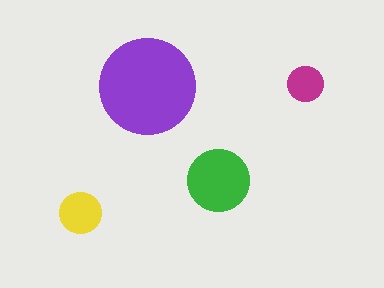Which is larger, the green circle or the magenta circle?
The green one.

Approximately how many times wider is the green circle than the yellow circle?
About 1.5 times wider.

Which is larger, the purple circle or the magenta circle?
The purple one.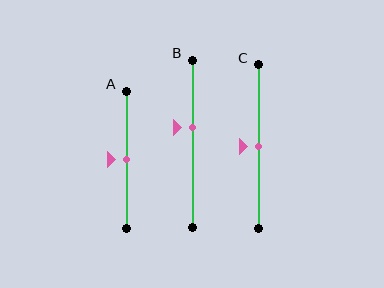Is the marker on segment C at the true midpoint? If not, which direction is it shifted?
Yes, the marker on segment C is at the true midpoint.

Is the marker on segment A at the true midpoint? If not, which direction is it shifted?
Yes, the marker on segment A is at the true midpoint.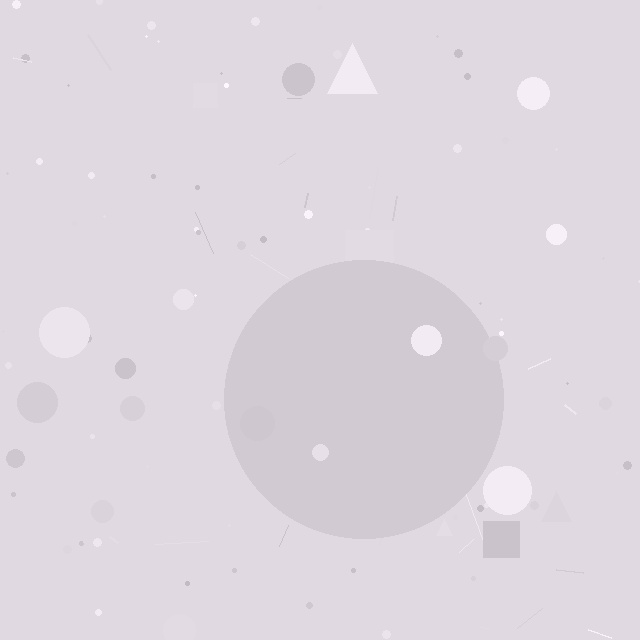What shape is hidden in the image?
A circle is hidden in the image.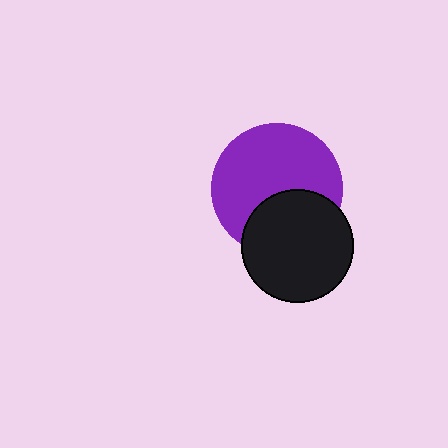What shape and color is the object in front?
The object in front is a black circle.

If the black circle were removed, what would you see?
You would see the complete purple circle.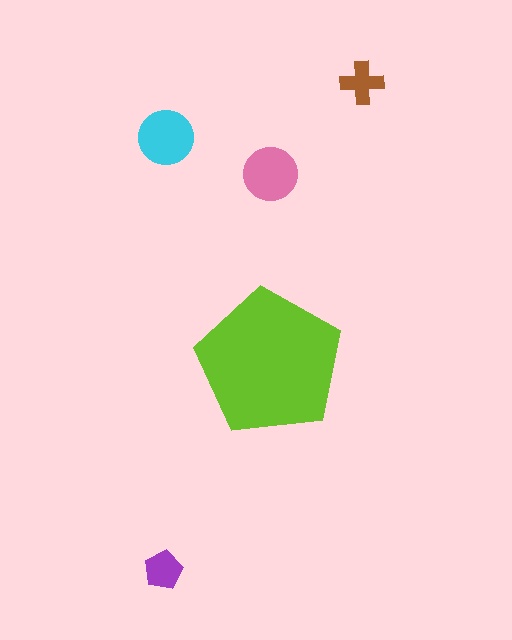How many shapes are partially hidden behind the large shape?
0 shapes are partially hidden.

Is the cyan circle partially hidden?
No, the cyan circle is fully visible.